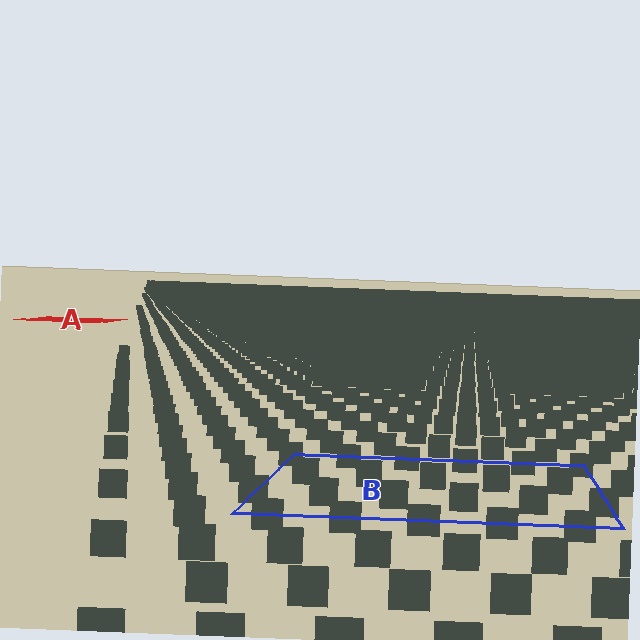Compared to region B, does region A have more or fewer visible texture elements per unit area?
Region A has more texture elements per unit area — they are packed more densely because it is farther away.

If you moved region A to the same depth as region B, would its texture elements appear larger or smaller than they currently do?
They would appear larger. At a closer depth, the same texture elements are projected at a bigger on-screen size.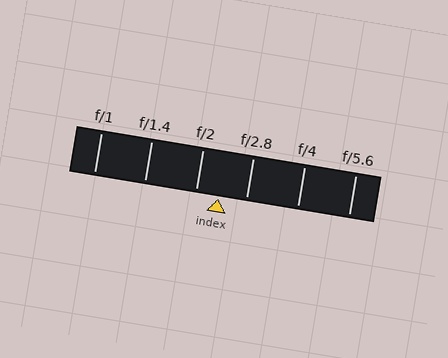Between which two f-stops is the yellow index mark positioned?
The index mark is between f/2 and f/2.8.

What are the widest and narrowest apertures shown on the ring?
The widest aperture shown is f/1 and the narrowest is f/5.6.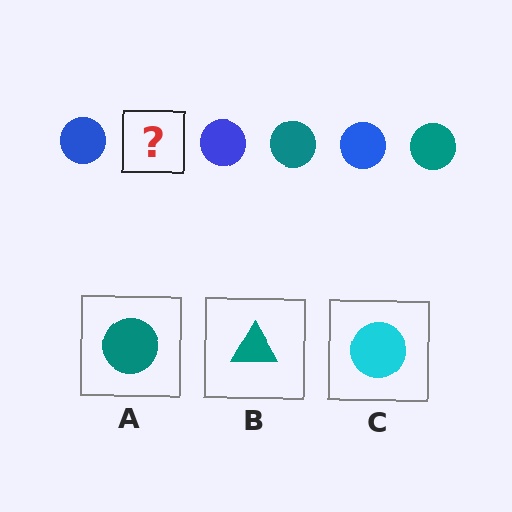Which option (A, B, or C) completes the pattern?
A.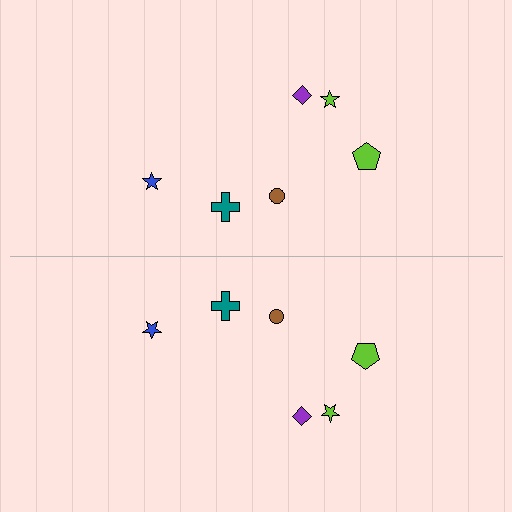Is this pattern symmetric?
Yes, this pattern has bilateral (reflection) symmetry.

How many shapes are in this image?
There are 12 shapes in this image.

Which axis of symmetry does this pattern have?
The pattern has a horizontal axis of symmetry running through the center of the image.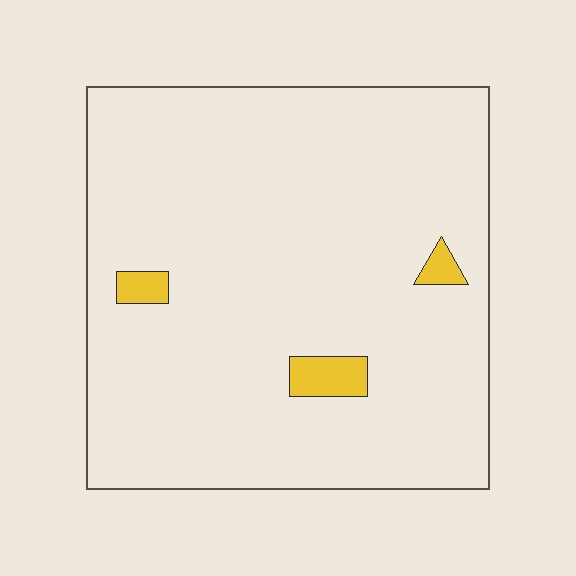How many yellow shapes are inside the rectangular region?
3.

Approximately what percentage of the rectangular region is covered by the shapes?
Approximately 5%.